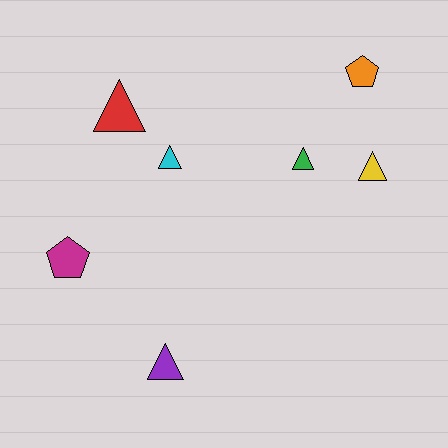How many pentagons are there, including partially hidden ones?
There are 2 pentagons.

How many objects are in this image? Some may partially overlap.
There are 7 objects.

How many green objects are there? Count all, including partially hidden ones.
There is 1 green object.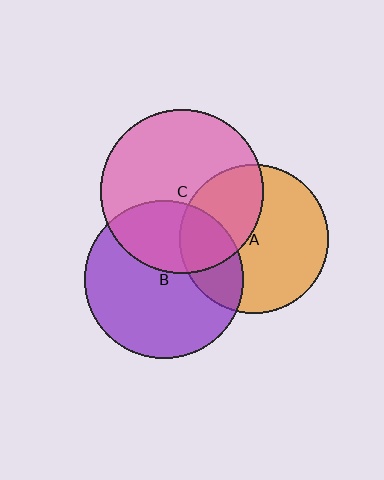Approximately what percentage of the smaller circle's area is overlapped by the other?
Approximately 25%.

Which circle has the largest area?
Circle C (pink).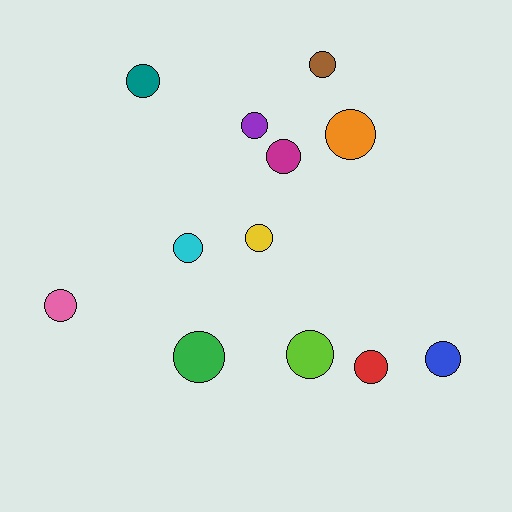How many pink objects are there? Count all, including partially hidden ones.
There is 1 pink object.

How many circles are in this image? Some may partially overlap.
There are 12 circles.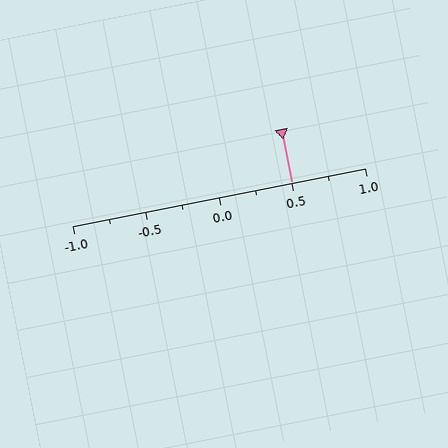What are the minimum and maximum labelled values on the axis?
The axis runs from -1.0 to 1.0.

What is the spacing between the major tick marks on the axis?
The major ticks are spaced 0.5 apart.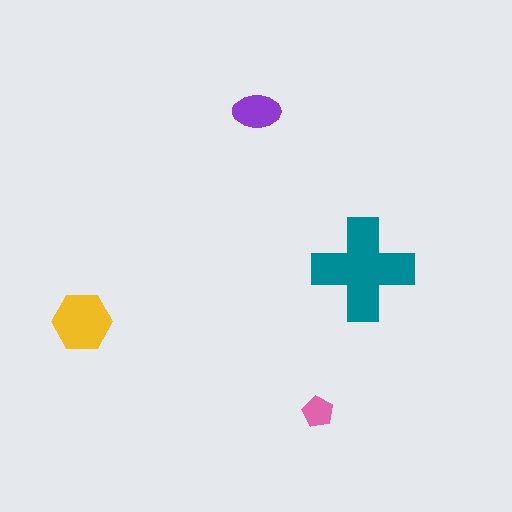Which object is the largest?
The teal cross.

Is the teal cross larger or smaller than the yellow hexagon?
Larger.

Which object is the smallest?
The pink pentagon.